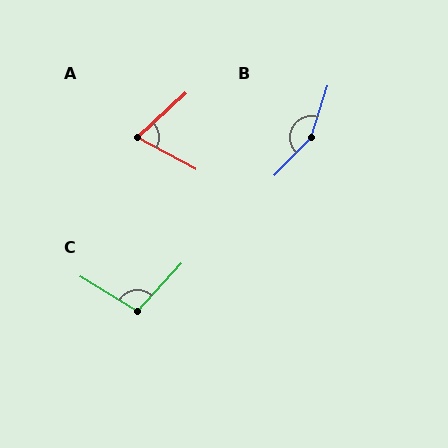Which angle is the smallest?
A, at approximately 71 degrees.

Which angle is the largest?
B, at approximately 155 degrees.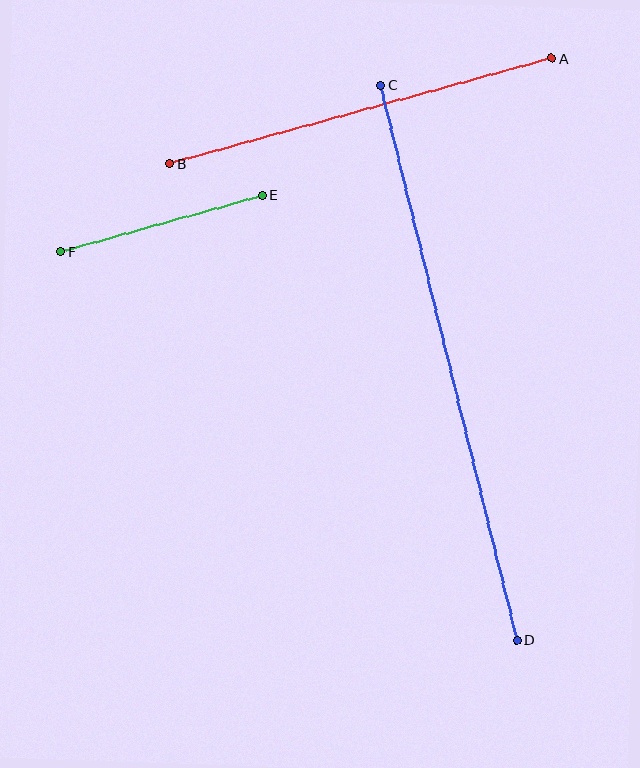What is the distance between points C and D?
The distance is approximately 571 pixels.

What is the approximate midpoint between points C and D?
The midpoint is at approximately (449, 363) pixels.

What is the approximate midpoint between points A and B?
The midpoint is at approximately (361, 111) pixels.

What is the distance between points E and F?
The distance is approximately 209 pixels.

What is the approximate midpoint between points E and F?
The midpoint is at approximately (162, 223) pixels.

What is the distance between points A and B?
The distance is approximately 396 pixels.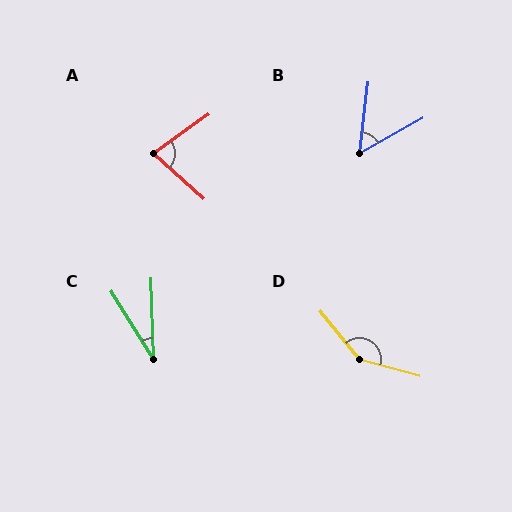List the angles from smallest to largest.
C (30°), B (54°), A (77°), D (144°).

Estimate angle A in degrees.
Approximately 77 degrees.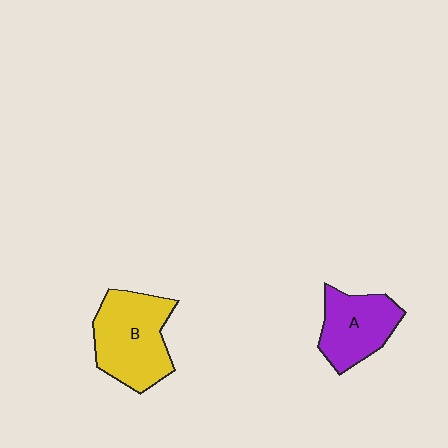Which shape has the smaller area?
Shape A (purple).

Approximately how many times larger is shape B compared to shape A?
Approximately 1.3 times.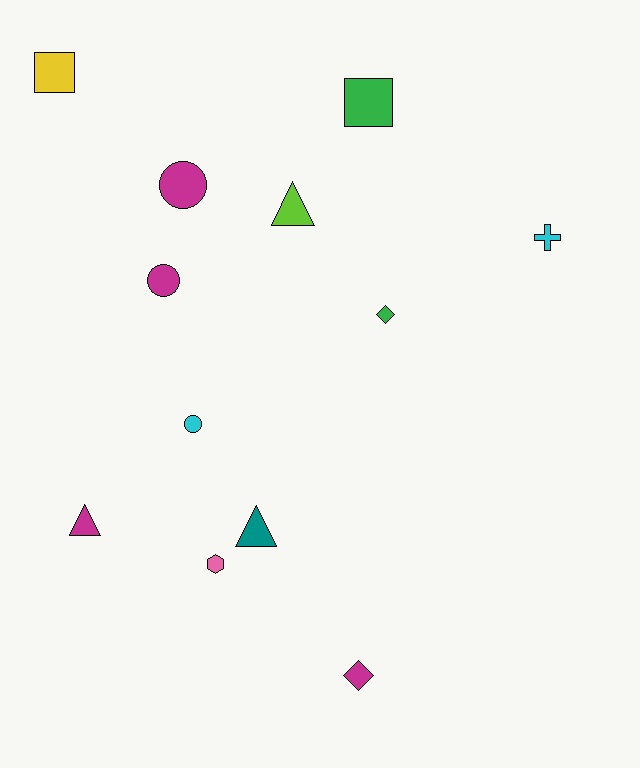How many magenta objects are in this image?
There are 4 magenta objects.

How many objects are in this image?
There are 12 objects.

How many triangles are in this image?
There are 3 triangles.